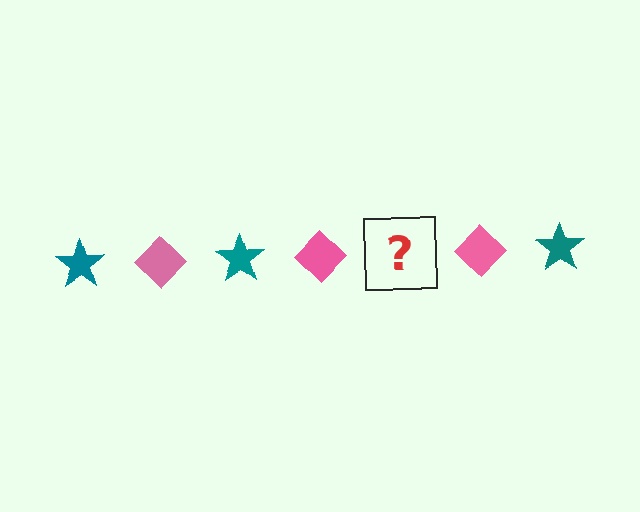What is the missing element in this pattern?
The missing element is a teal star.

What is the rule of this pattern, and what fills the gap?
The rule is that the pattern alternates between teal star and pink diamond. The gap should be filled with a teal star.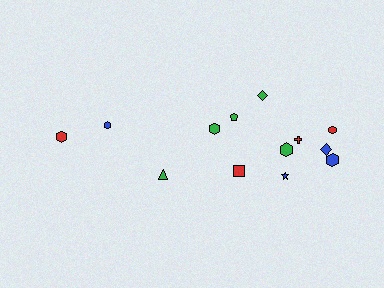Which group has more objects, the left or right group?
The right group.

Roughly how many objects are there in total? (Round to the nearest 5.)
Roughly 15 objects in total.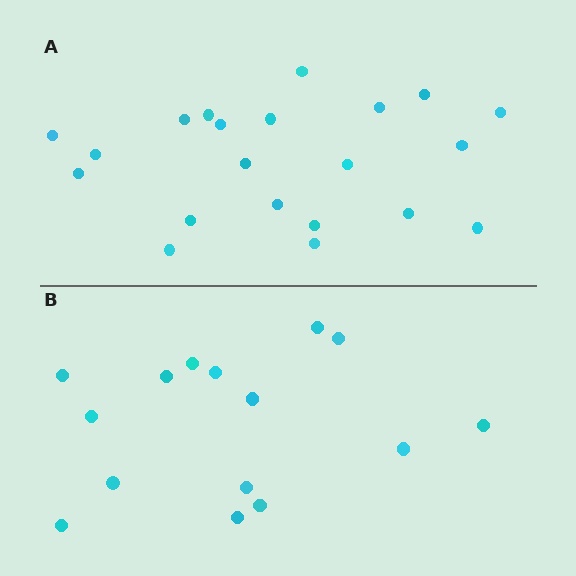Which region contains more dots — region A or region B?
Region A (the top region) has more dots.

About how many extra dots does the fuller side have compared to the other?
Region A has about 6 more dots than region B.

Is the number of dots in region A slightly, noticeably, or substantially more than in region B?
Region A has noticeably more, but not dramatically so. The ratio is roughly 1.4 to 1.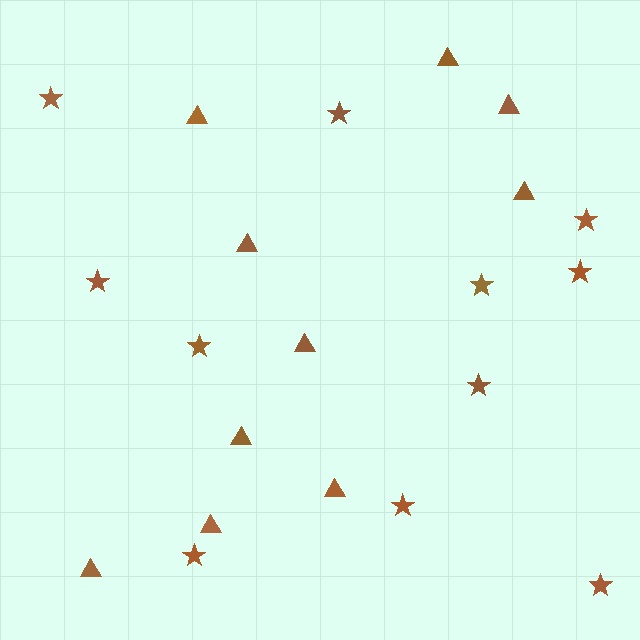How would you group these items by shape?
There are 2 groups: one group of triangles (10) and one group of stars (11).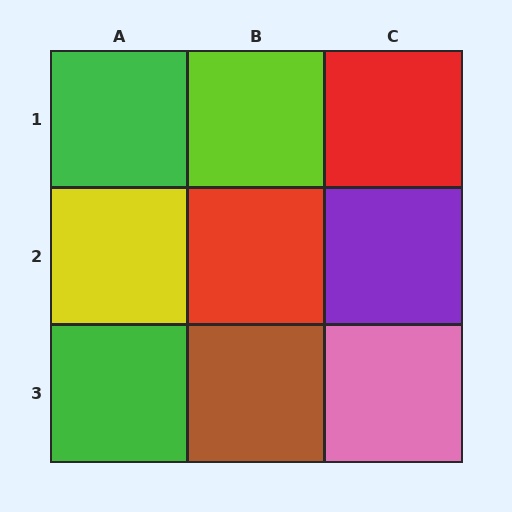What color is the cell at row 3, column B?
Brown.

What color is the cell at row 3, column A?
Green.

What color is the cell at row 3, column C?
Pink.